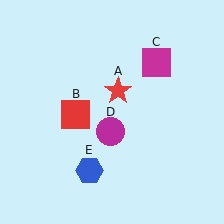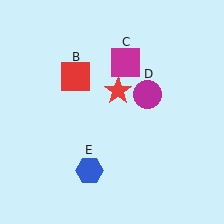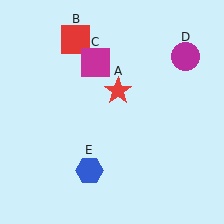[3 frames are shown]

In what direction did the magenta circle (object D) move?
The magenta circle (object D) moved up and to the right.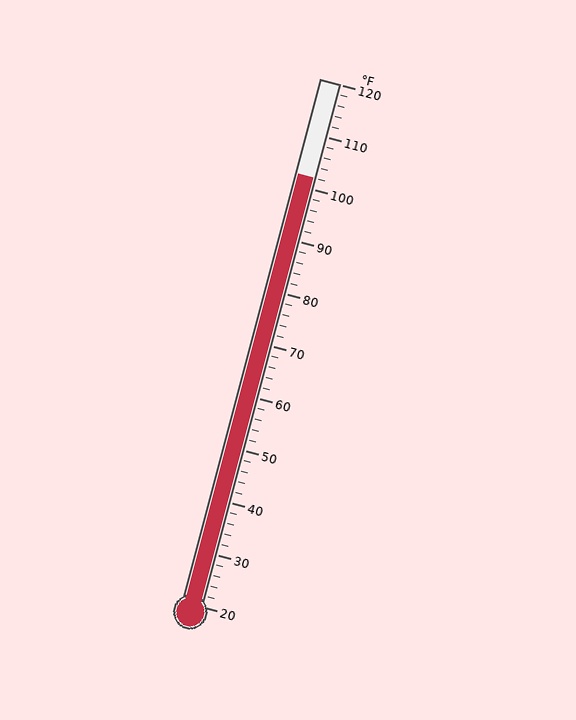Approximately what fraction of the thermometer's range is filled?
The thermometer is filled to approximately 80% of its range.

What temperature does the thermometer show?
The thermometer shows approximately 102°F.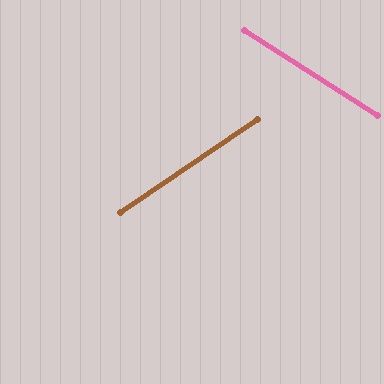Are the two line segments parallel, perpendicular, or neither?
Neither parallel nor perpendicular — they differ by about 67°.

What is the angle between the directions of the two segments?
Approximately 67 degrees.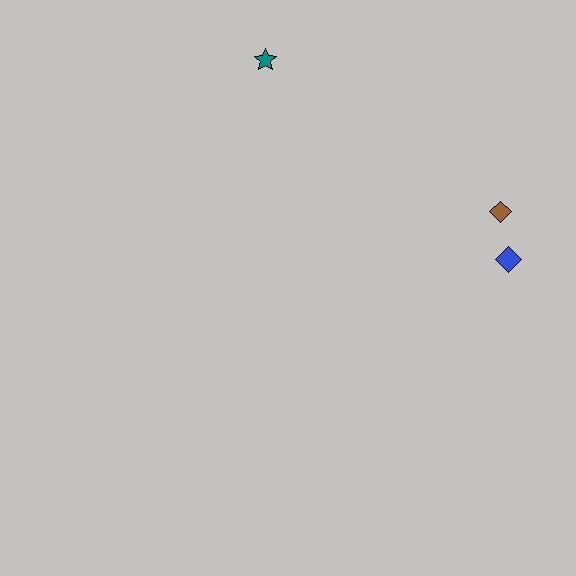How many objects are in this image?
There are 3 objects.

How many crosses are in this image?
There are no crosses.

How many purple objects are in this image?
There are no purple objects.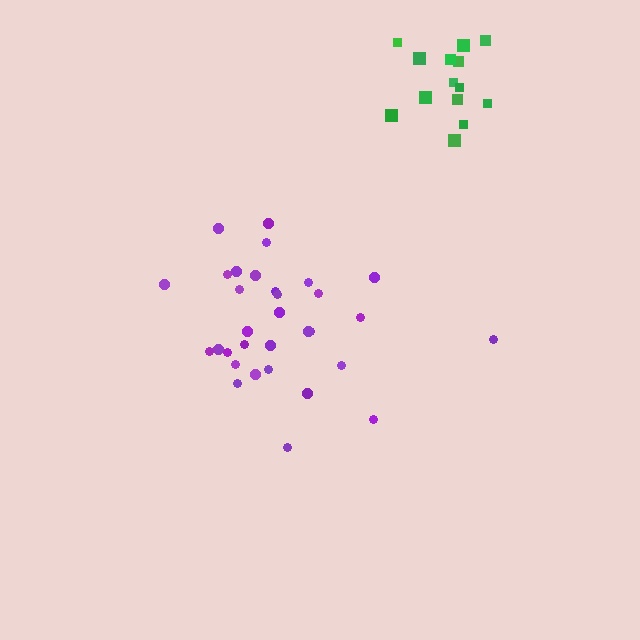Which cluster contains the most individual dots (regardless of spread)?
Purple (32).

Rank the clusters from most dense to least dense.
green, purple.